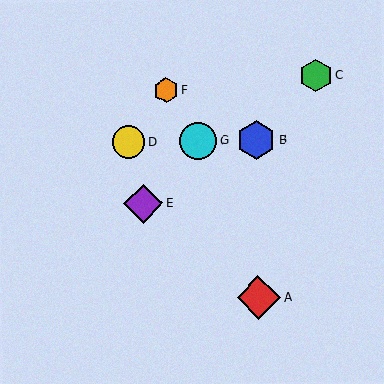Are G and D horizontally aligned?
Yes, both are at y≈141.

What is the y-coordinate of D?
Object D is at y≈142.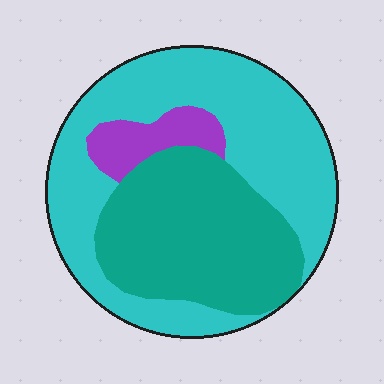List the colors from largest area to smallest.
From largest to smallest: cyan, teal, purple.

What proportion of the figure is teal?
Teal takes up between a third and a half of the figure.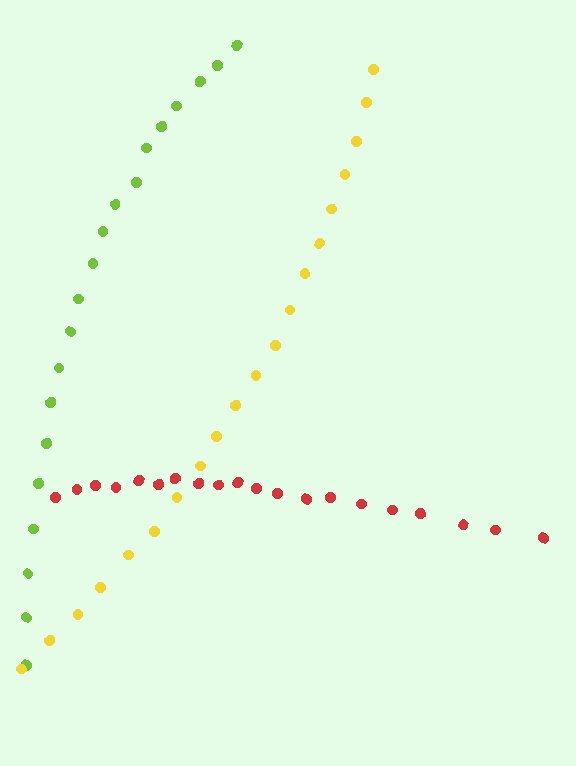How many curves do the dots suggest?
There are 3 distinct paths.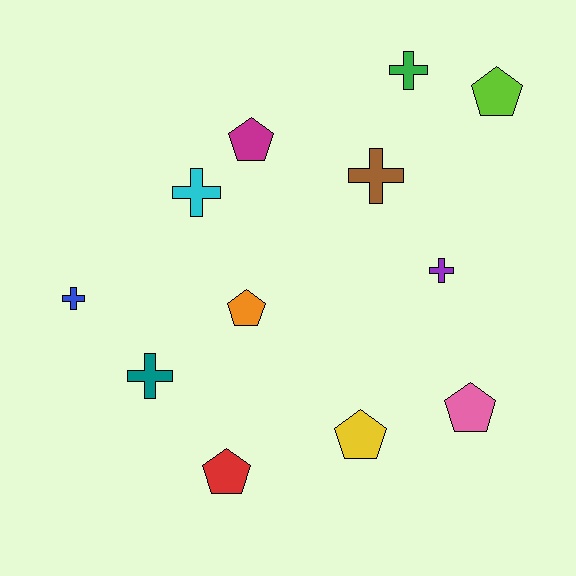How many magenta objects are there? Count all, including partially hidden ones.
There is 1 magenta object.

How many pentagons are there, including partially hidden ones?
There are 6 pentagons.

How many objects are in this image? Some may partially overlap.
There are 12 objects.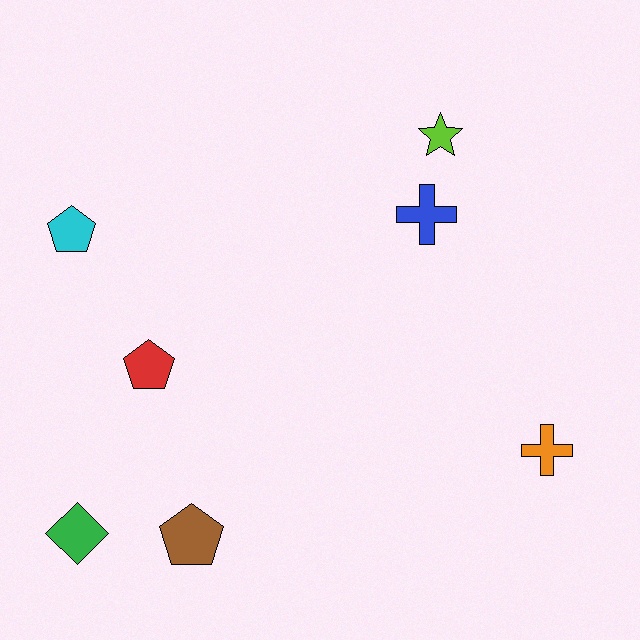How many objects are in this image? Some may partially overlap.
There are 7 objects.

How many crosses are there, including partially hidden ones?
There are 2 crosses.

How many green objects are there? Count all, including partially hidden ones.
There is 1 green object.